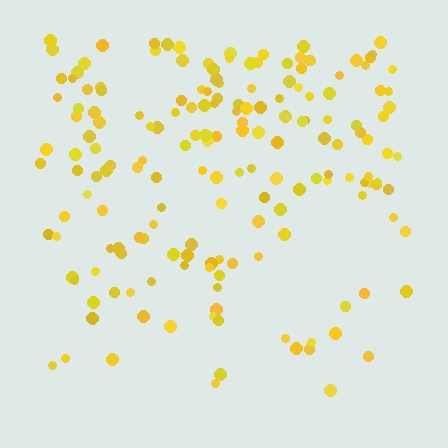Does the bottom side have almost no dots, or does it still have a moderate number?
Still a moderate number, just noticeably fewer than the top.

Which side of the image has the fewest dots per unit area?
The bottom.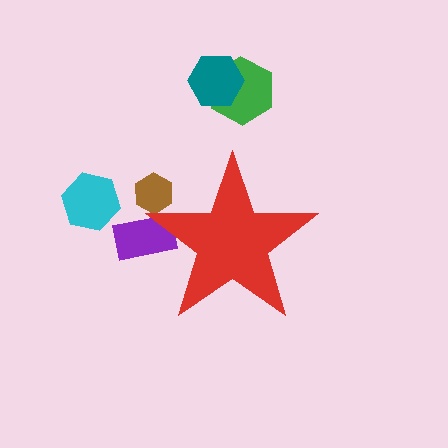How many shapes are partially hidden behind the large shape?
2 shapes are partially hidden.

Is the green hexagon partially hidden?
No, the green hexagon is fully visible.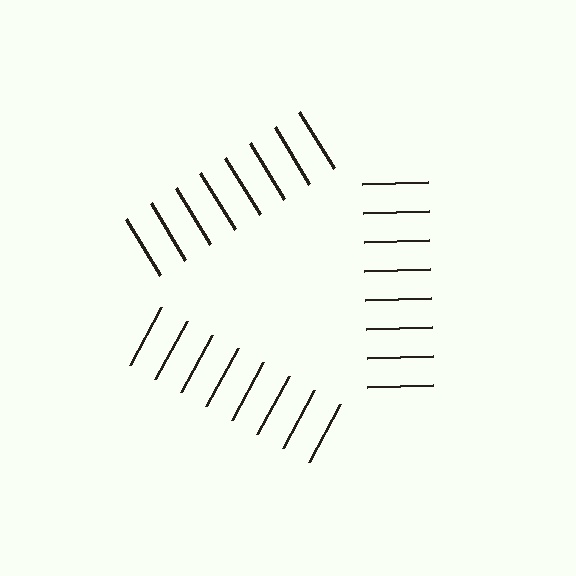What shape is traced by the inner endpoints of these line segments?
An illusory triangle — the line segments terminate on its edges but no continuous stroke is drawn.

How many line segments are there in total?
24 — 8 along each of the 3 edges.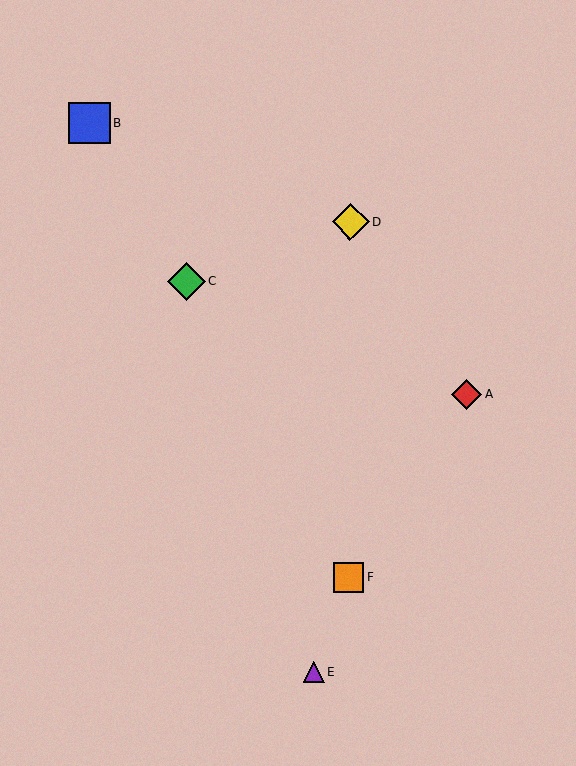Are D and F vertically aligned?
Yes, both are at x≈350.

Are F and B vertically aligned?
No, F is at x≈349 and B is at x≈89.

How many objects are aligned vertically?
2 objects (D, F) are aligned vertically.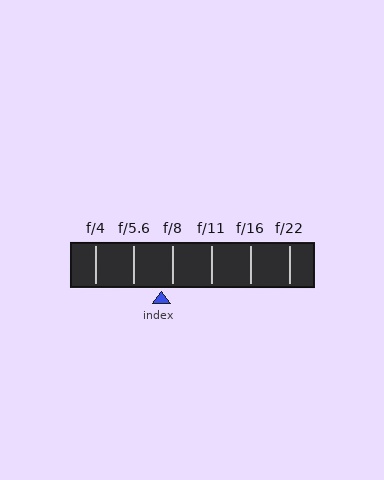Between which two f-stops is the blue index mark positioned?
The index mark is between f/5.6 and f/8.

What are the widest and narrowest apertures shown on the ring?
The widest aperture shown is f/4 and the narrowest is f/22.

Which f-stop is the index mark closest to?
The index mark is closest to f/8.